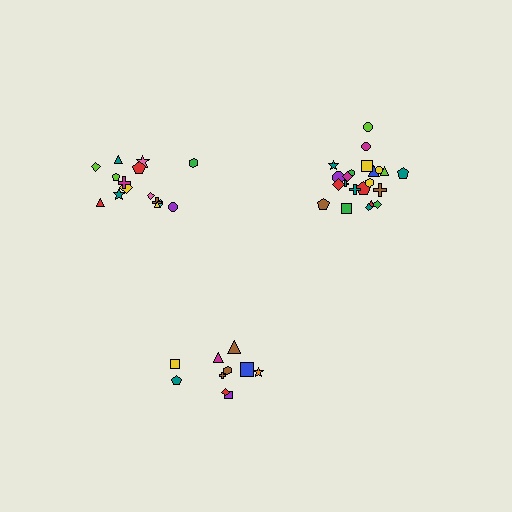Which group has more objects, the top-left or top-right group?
The top-right group.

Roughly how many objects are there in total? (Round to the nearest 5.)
Roughly 45 objects in total.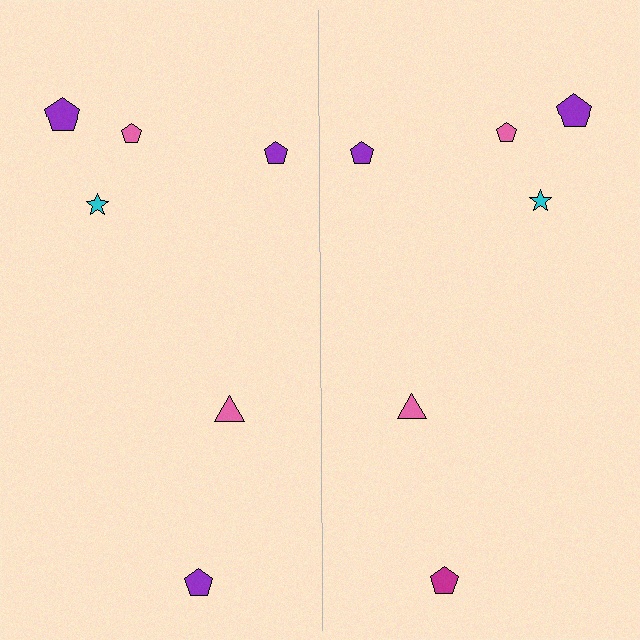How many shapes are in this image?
There are 12 shapes in this image.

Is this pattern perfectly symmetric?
No, the pattern is not perfectly symmetric. The magenta pentagon on the right side breaks the symmetry — its mirror counterpart is purple.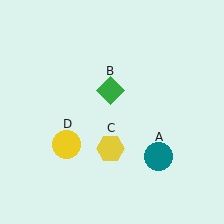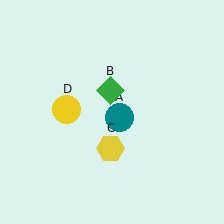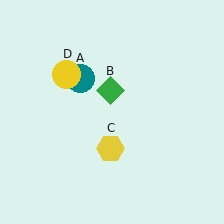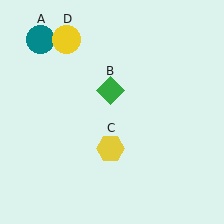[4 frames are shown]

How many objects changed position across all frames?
2 objects changed position: teal circle (object A), yellow circle (object D).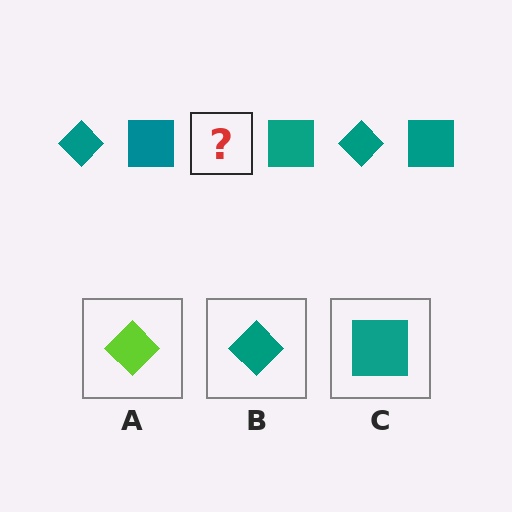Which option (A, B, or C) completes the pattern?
B.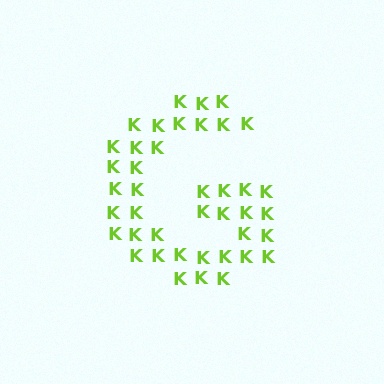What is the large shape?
The large shape is the letter G.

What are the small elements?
The small elements are letter K's.